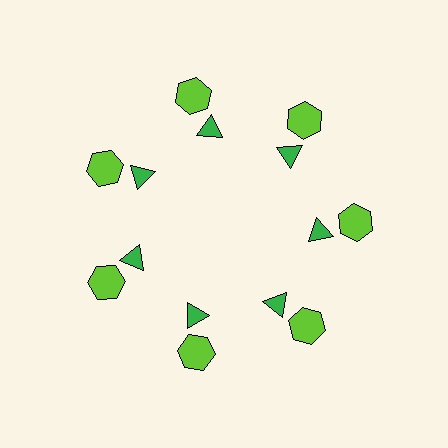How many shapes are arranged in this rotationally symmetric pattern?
There are 14 shapes, arranged in 7 groups of 2.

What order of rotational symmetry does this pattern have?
This pattern has 7-fold rotational symmetry.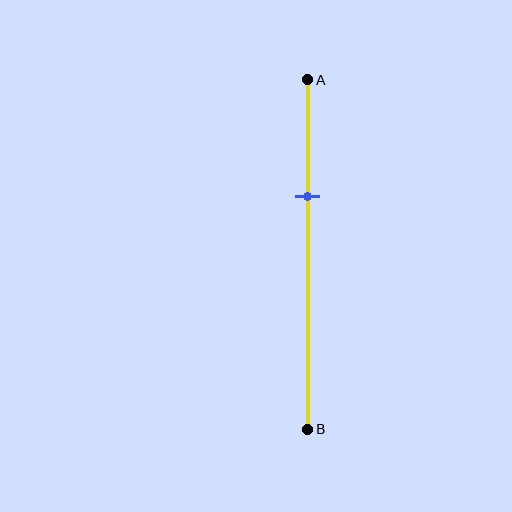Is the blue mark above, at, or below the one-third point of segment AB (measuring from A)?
The blue mark is approximately at the one-third point of segment AB.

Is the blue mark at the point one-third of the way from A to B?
Yes, the mark is approximately at the one-third point.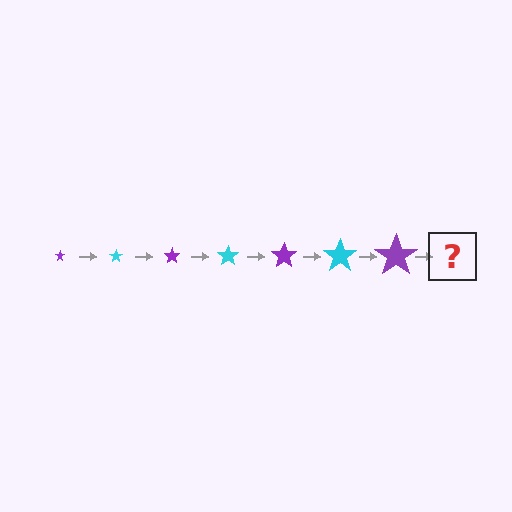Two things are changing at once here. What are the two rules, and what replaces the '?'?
The two rules are that the star grows larger each step and the color cycles through purple and cyan. The '?' should be a cyan star, larger than the previous one.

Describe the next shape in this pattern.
It should be a cyan star, larger than the previous one.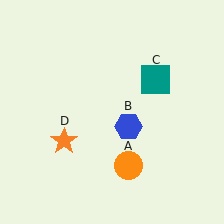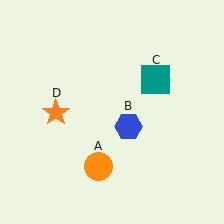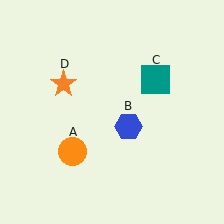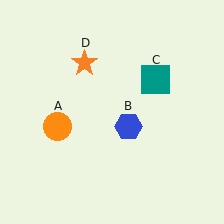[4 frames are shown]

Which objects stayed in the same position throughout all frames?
Blue hexagon (object B) and teal square (object C) remained stationary.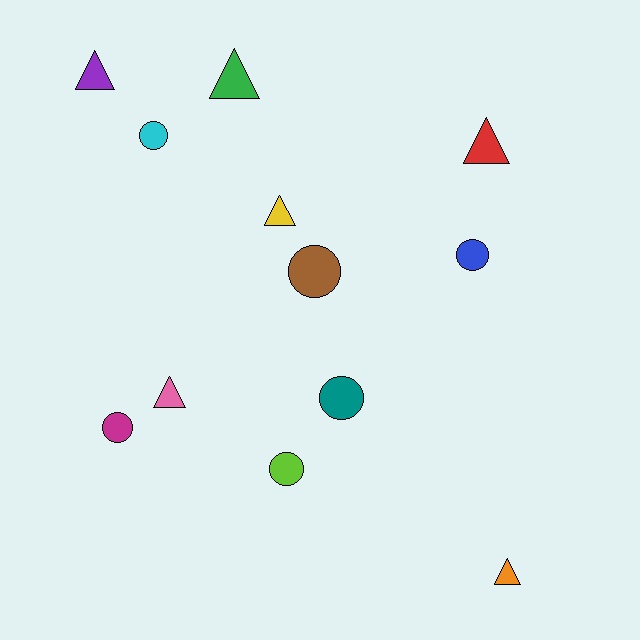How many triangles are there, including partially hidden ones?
There are 6 triangles.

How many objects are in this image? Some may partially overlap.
There are 12 objects.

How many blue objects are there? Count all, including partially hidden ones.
There is 1 blue object.